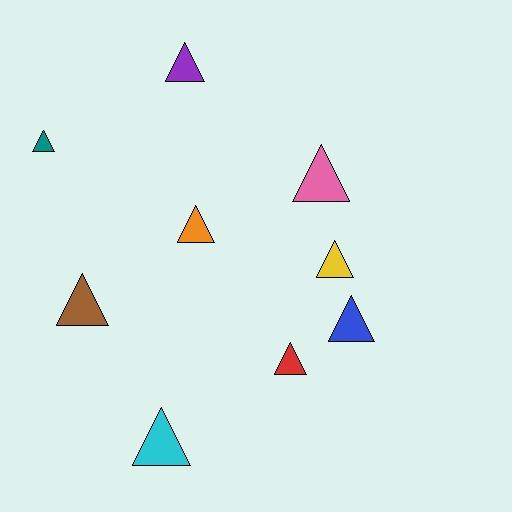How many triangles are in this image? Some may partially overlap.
There are 9 triangles.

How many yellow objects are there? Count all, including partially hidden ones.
There is 1 yellow object.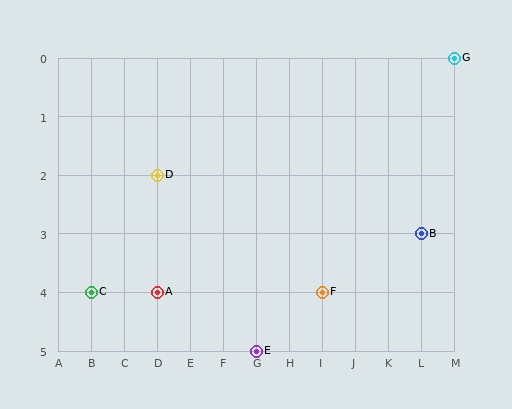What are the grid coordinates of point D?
Point D is at grid coordinates (D, 2).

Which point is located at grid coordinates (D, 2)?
Point D is at (D, 2).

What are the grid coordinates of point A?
Point A is at grid coordinates (D, 4).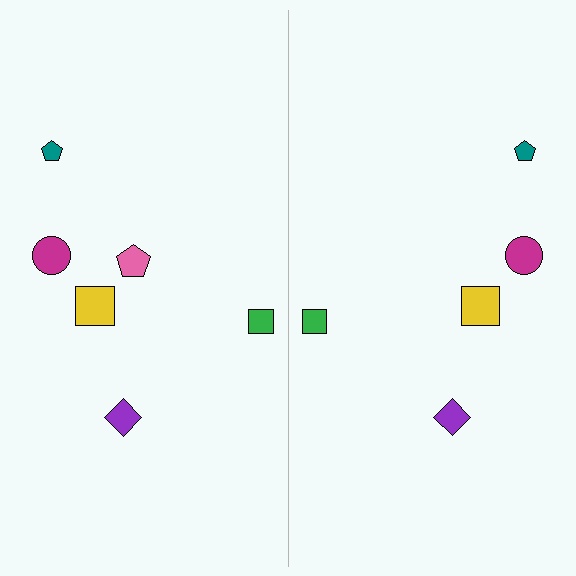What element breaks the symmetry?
A pink pentagon is missing from the right side.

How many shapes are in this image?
There are 11 shapes in this image.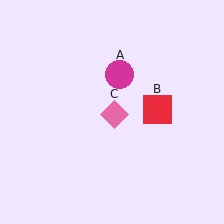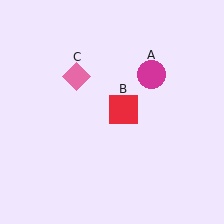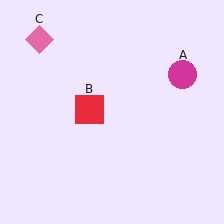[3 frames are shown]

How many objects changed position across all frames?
3 objects changed position: magenta circle (object A), red square (object B), pink diamond (object C).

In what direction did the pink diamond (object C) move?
The pink diamond (object C) moved up and to the left.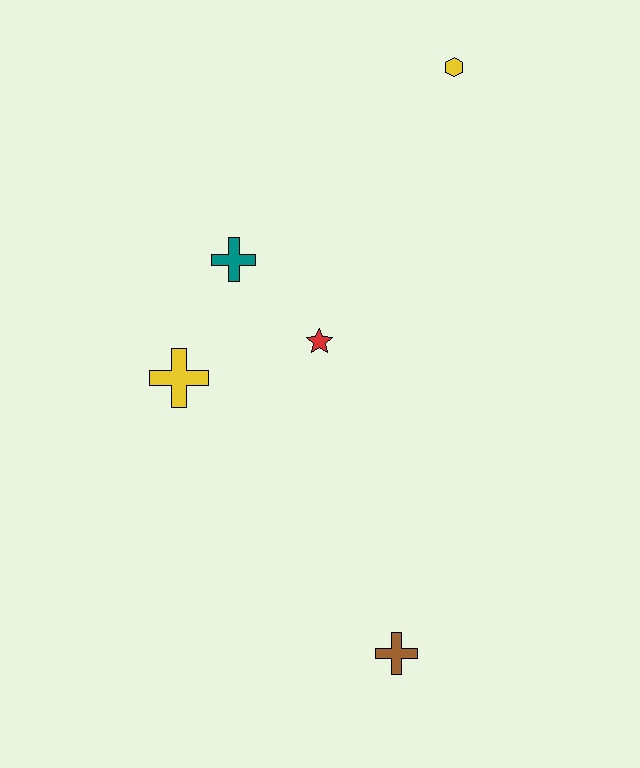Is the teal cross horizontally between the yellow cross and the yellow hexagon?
Yes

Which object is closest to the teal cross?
The red star is closest to the teal cross.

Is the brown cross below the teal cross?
Yes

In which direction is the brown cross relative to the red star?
The brown cross is below the red star.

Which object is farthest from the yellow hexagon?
The brown cross is farthest from the yellow hexagon.